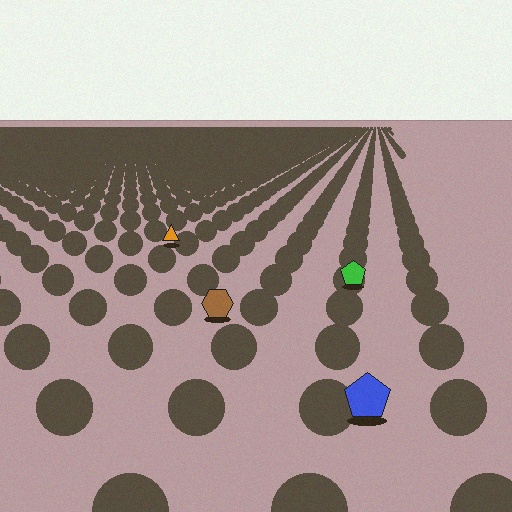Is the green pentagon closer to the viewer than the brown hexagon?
No. The brown hexagon is closer — you can tell from the texture gradient: the ground texture is coarser near it.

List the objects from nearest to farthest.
From nearest to farthest: the blue pentagon, the brown hexagon, the green pentagon, the orange triangle.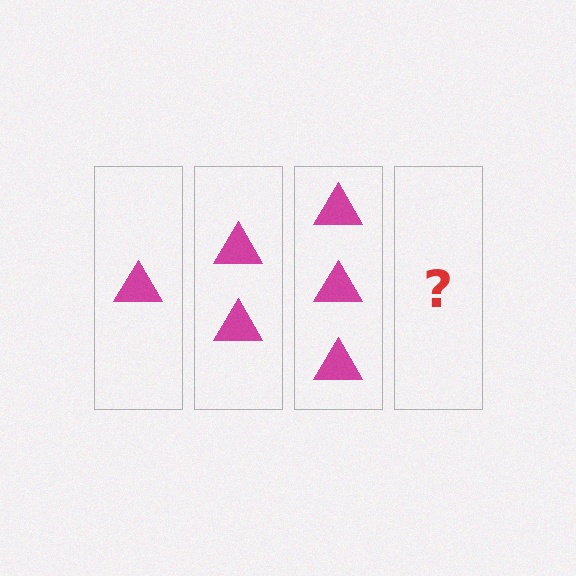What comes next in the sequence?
The next element should be 4 triangles.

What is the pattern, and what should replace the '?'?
The pattern is that each step adds one more triangle. The '?' should be 4 triangles.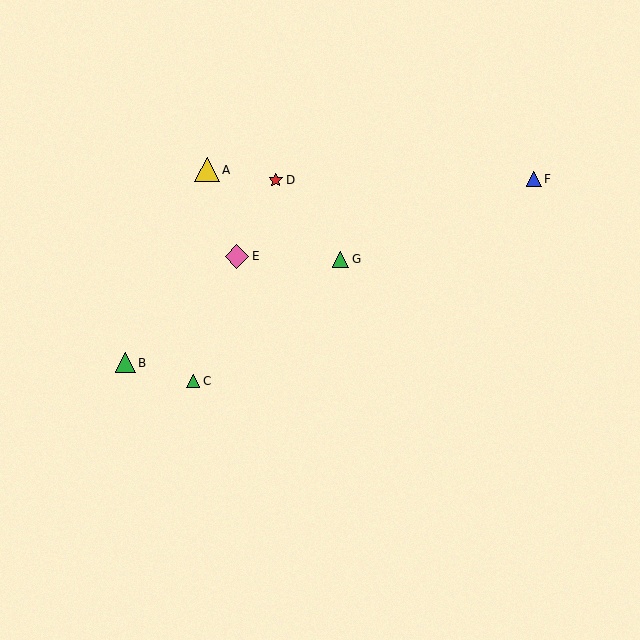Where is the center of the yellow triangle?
The center of the yellow triangle is at (207, 170).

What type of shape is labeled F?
Shape F is a blue triangle.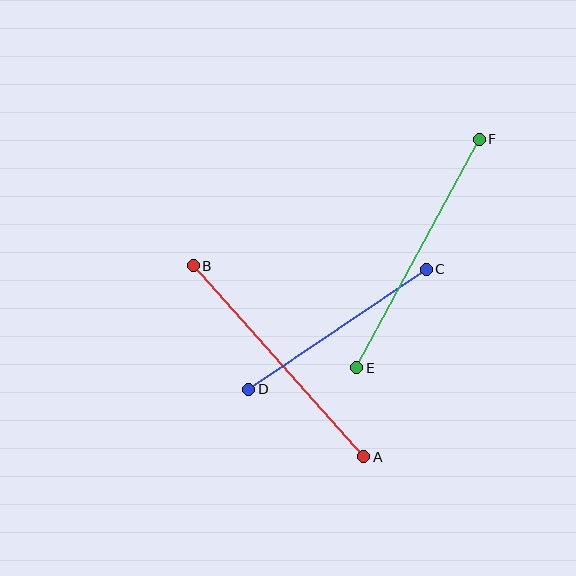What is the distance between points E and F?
The distance is approximately 259 pixels.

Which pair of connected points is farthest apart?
Points E and F are farthest apart.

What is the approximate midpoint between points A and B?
The midpoint is at approximately (279, 361) pixels.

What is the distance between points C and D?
The distance is approximately 214 pixels.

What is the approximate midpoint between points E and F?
The midpoint is at approximately (418, 253) pixels.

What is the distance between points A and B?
The distance is approximately 256 pixels.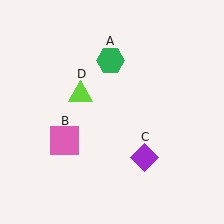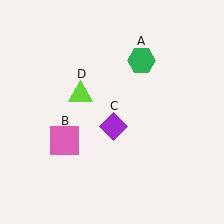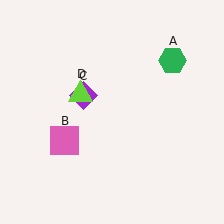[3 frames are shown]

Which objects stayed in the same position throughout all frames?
Pink square (object B) and lime triangle (object D) remained stationary.